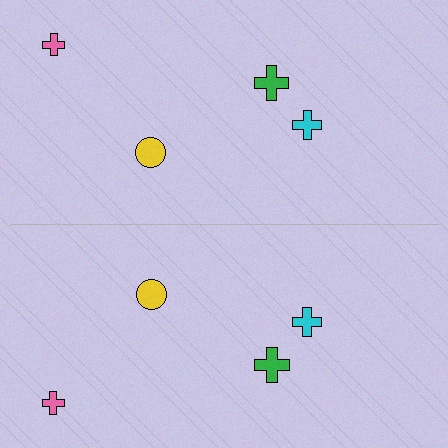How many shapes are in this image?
There are 8 shapes in this image.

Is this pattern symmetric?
Yes, this pattern has bilateral (reflection) symmetry.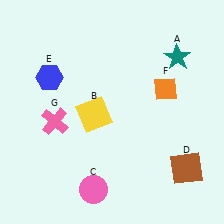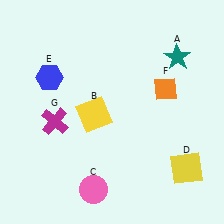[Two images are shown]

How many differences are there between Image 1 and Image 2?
There are 2 differences between the two images.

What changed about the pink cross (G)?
In Image 1, G is pink. In Image 2, it changed to magenta.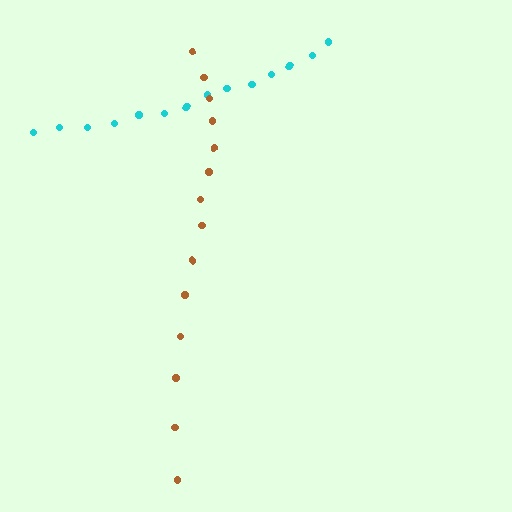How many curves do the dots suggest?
There are 2 distinct paths.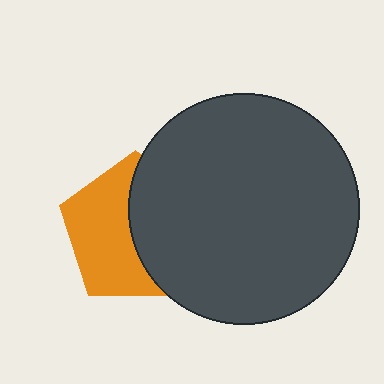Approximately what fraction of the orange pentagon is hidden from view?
Roughly 49% of the orange pentagon is hidden behind the dark gray circle.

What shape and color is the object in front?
The object in front is a dark gray circle.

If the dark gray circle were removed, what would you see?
You would see the complete orange pentagon.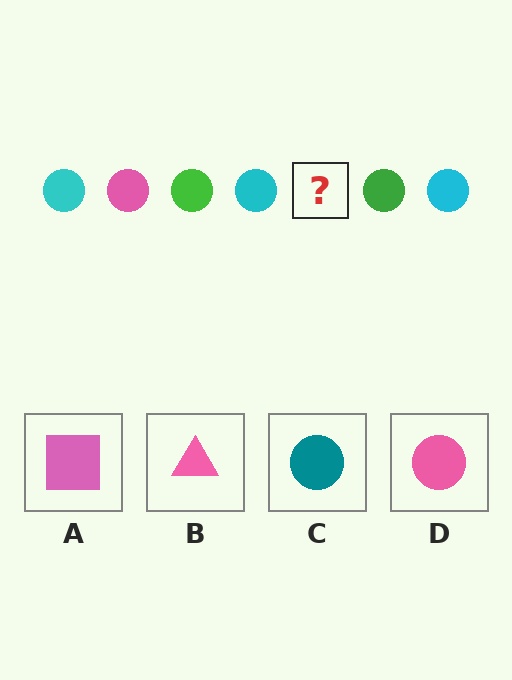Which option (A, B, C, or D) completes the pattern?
D.